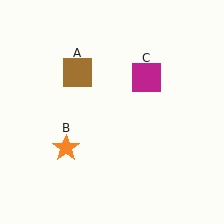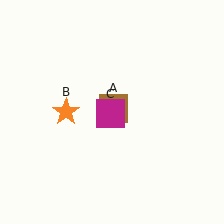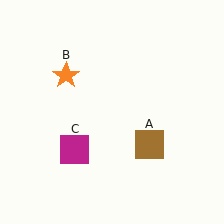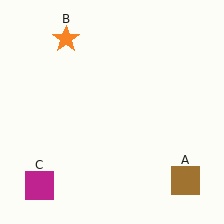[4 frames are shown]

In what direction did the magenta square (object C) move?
The magenta square (object C) moved down and to the left.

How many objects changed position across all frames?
3 objects changed position: brown square (object A), orange star (object B), magenta square (object C).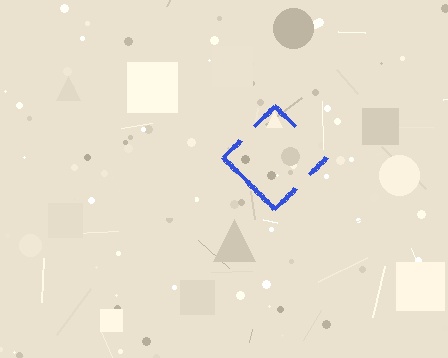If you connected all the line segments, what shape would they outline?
They would outline a diamond.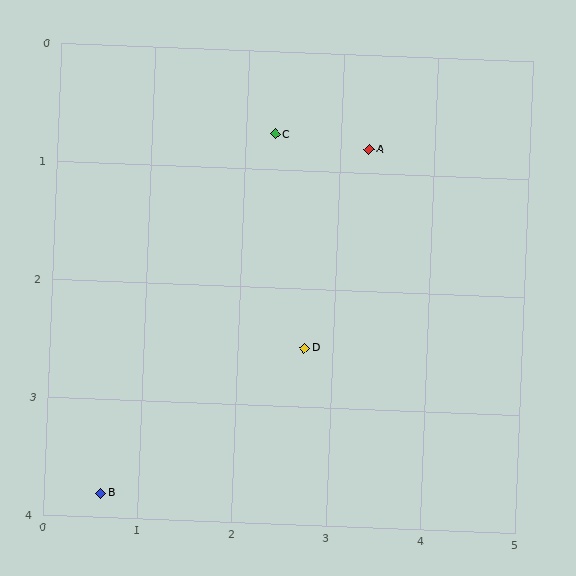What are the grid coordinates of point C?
Point C is at approximately (2.3, 0.7).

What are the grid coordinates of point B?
Point B is at approximately (0.6, 3.8).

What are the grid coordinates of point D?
Point D is at approximately (2.7, 2.5).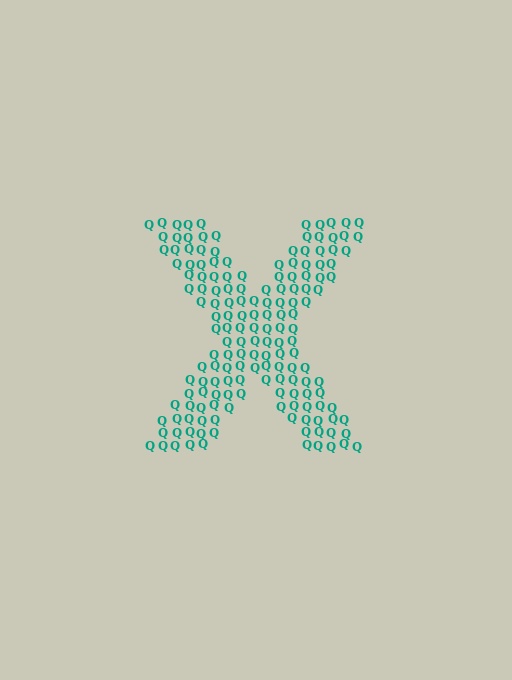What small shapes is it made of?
It is made of small letter Q's.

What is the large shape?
The large shape is the letter X.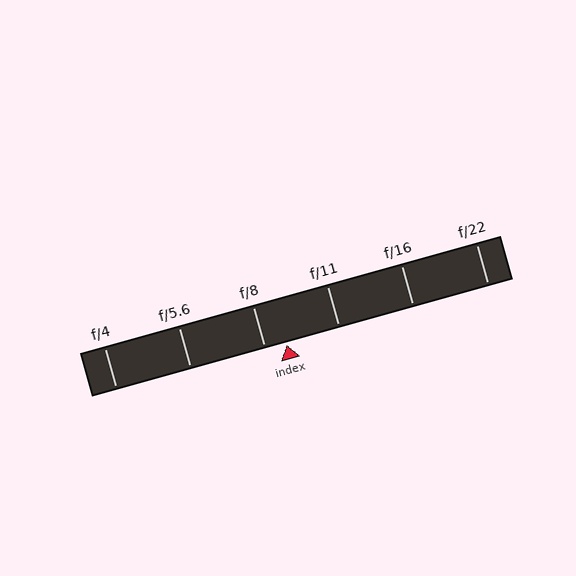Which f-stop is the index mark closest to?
The index mark is closest to f/8.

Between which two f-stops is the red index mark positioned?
The index mark is between f/8 and f/11.